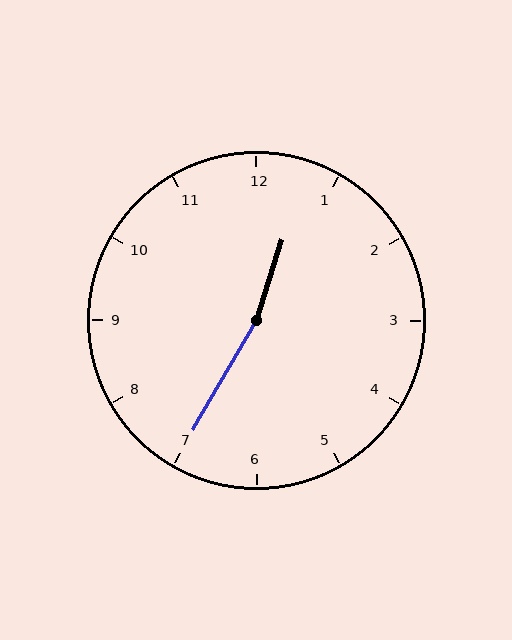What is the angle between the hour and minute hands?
Approximately 168 degrees.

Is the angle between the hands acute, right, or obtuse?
It is obtuse.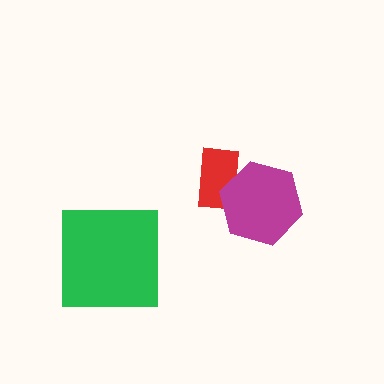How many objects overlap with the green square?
0 objects overlap with the green square.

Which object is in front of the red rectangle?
The magenta hexagon is in front of the red rectangle.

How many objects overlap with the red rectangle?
1 object overlaps with the red rectangle.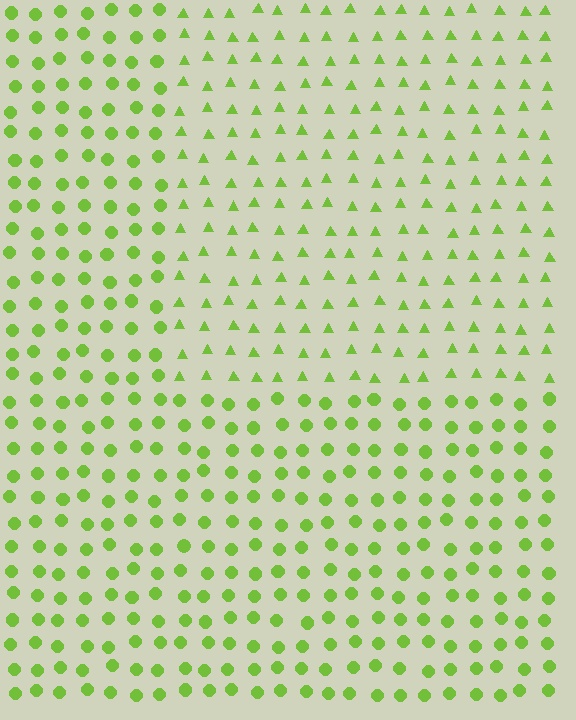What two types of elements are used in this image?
The image uses triangles inside the rectangle region and circles outside it.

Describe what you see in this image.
The image is filled with small lime elements arranged in a uniform grid. A rectangle-shaped region contains triangles, while the surrounding area contains circles. The boundary is defined purely by the change in element shape.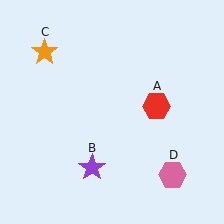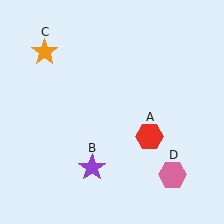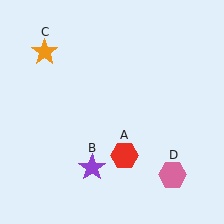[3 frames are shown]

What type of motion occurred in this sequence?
The red hexagon (object A) rotated clockwise around the center of the scene.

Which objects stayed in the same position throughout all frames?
Purple star (object B) and orange star (object C) and pink hexagon (object D) remained stationary.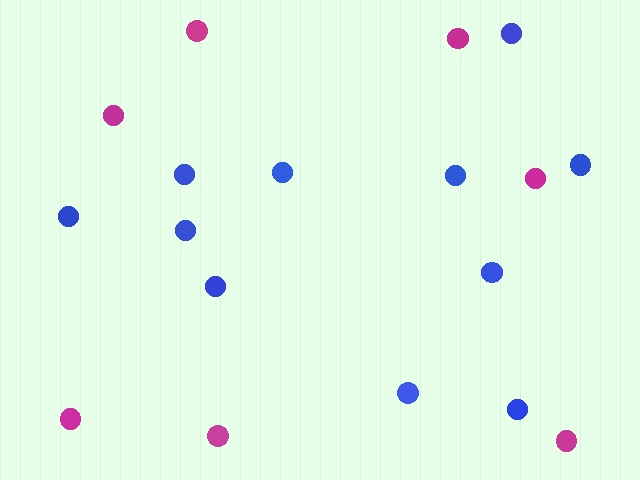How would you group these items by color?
There are 2 groups: one group of magenta circles (7) and one group of blue circles (11).